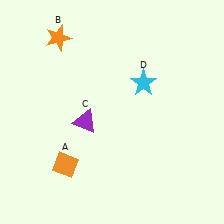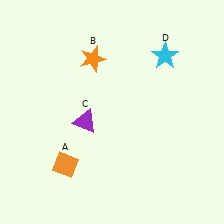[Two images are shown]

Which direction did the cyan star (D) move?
The cyan star (D) moved up.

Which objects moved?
The objects that moved are: the orange star (B), the cyan star (D).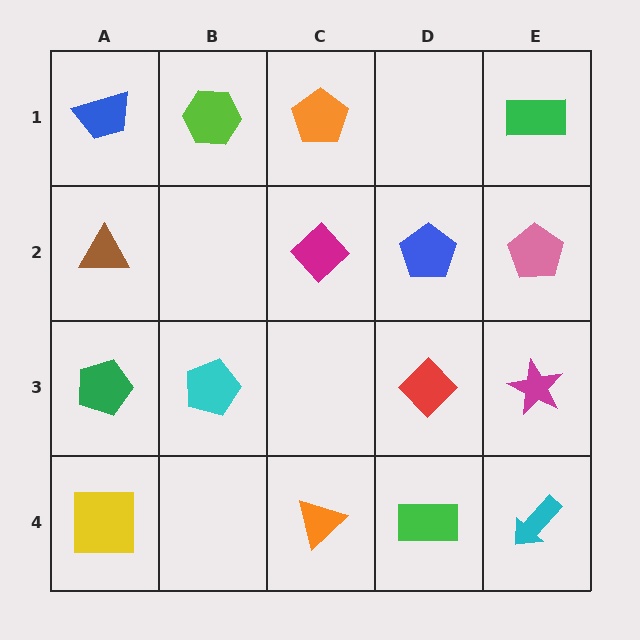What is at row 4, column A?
A yellow square.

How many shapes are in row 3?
4 shapes.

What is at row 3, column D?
A red diamond.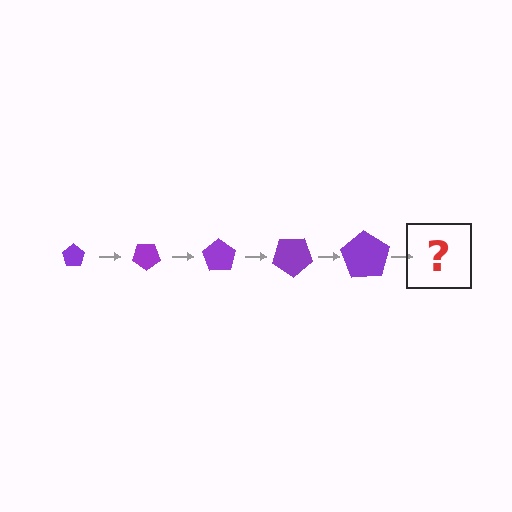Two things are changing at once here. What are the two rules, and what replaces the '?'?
The two rules are that the pentagon grows larger each step and it rotates 35 degrees each step. The '?' should be a pentagon, larger than the previous one and rotated 175 degrees from the start.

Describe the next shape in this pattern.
It should be a pentagon, larger than the previous one and rotated 175 degrees from the start.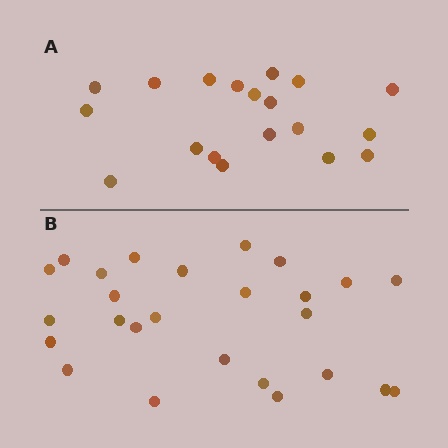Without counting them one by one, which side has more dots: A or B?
Region B (the bottom region) has more dots.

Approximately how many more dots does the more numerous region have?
Region B has roughly 8 or so more dots than region A.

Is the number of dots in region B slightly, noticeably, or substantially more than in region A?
Region B has noticeably more, but not dramatically so. The ratio is roughly 1.4 to 1.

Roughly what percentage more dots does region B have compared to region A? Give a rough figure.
About 35% more.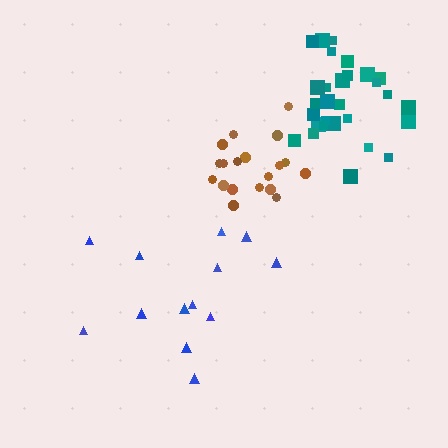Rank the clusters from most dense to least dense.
brown, teal, blue.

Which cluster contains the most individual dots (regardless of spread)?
Teal (30).